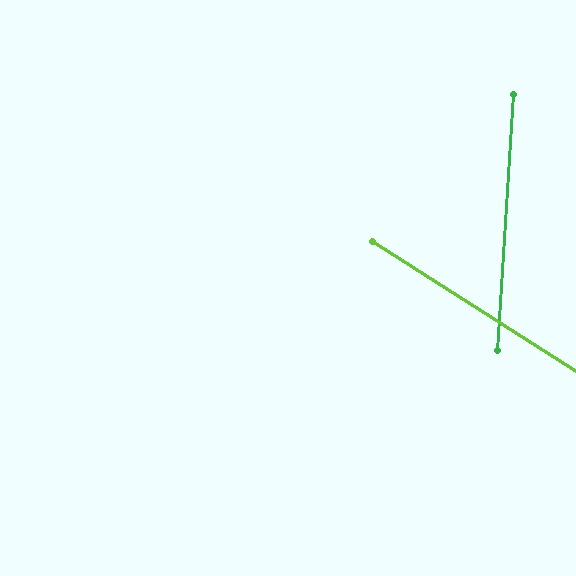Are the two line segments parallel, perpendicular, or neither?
Neither parallel nor perpendicular — they differ by about 61°.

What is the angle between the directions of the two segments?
Approximately 61 degrees.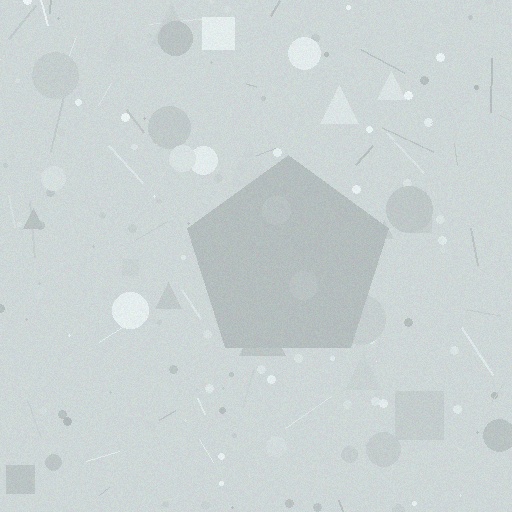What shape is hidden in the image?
A pentagon is hidden in the image.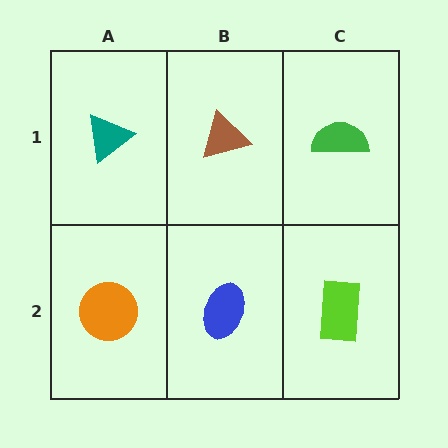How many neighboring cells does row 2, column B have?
3.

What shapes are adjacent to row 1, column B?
A blue ellipse (row 2, column B), a teal triangle (row 1, column A), a green semicircle (row 1, column C).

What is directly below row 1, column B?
A blue ellipse.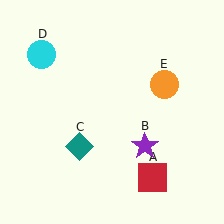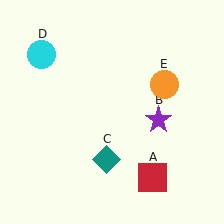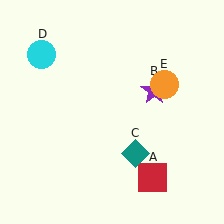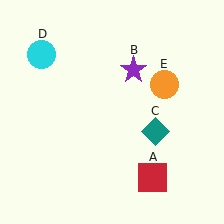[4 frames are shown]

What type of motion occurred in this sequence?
The purple star (object B), teal diamond (object C) rotated counterclockwise around the center of the scene.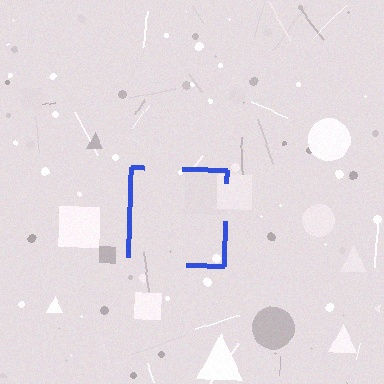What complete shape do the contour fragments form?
The contour fragments form a square.